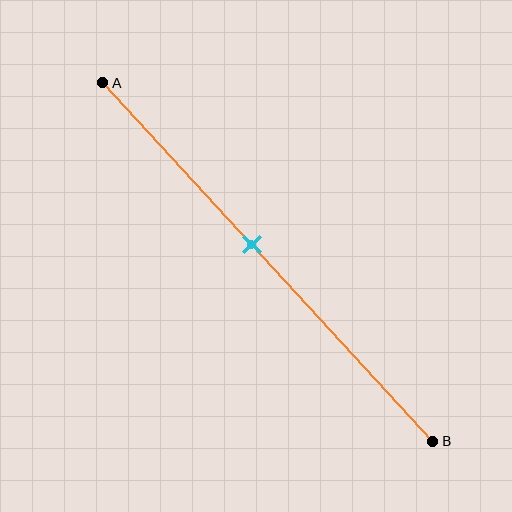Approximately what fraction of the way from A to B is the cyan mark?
The cyan mark is approximately 45% of the way from A to B.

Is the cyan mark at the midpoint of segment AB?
No, the mark is at about 45% from A, not at the 50% midpoint.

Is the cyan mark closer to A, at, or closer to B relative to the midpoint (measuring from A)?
The cyan mark is closer to point A than the midpoint of segment AB.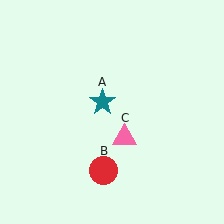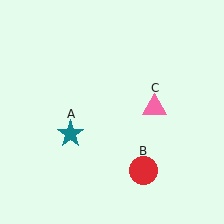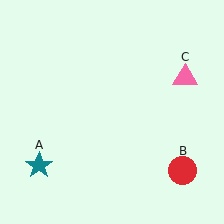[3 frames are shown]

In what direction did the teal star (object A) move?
The teal star (object A) moved down and to the left.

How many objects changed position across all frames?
3 objects changed position: teal star (object A), red circle (object B), pink triangle (object C).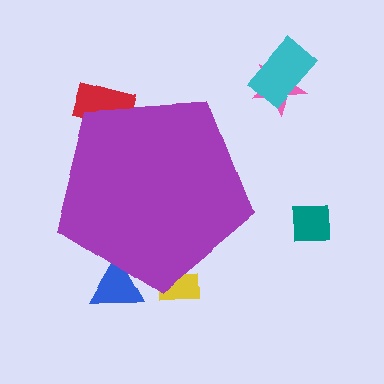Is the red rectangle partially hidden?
Yes, the red rectangle is partially hidden behind the purple pentagon.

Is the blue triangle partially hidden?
Yes, the blue triangle is partially hidden behind the purple pentagon.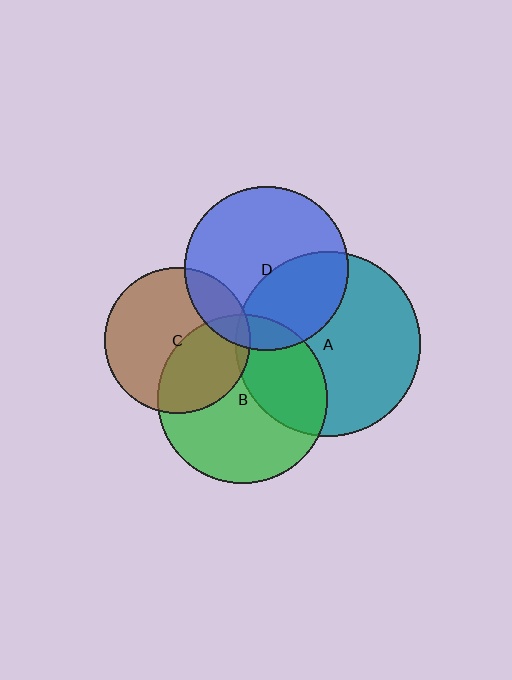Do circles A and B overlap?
Yes.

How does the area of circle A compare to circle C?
Approximately 1.6 times.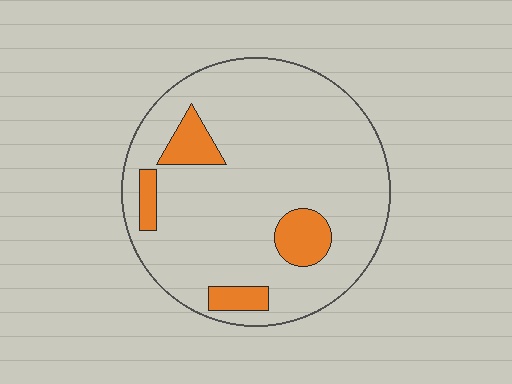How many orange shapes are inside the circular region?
4.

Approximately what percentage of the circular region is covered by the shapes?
Approximately 15%.